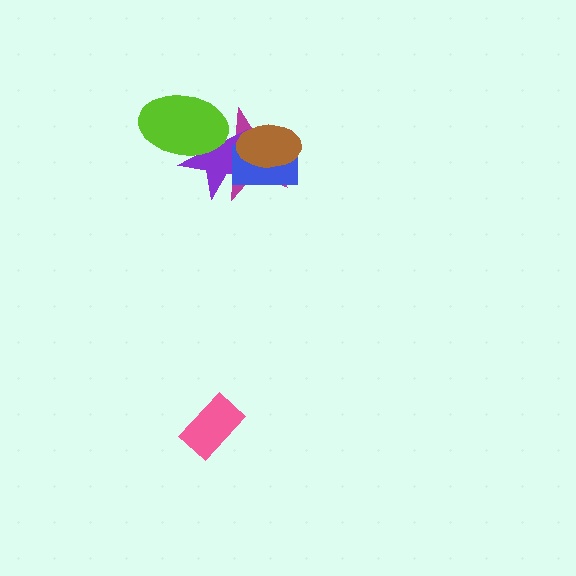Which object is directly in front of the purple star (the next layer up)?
The blue rectangle is directly in front of the purple star.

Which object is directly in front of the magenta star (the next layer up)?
The purple star is directly in front of the magenta star.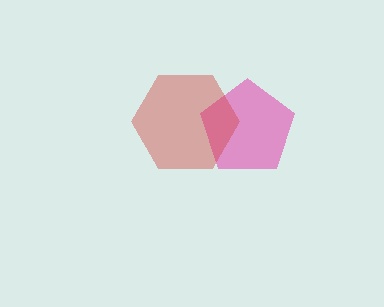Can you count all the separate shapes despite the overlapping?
Yes, there are 2 separate shapes.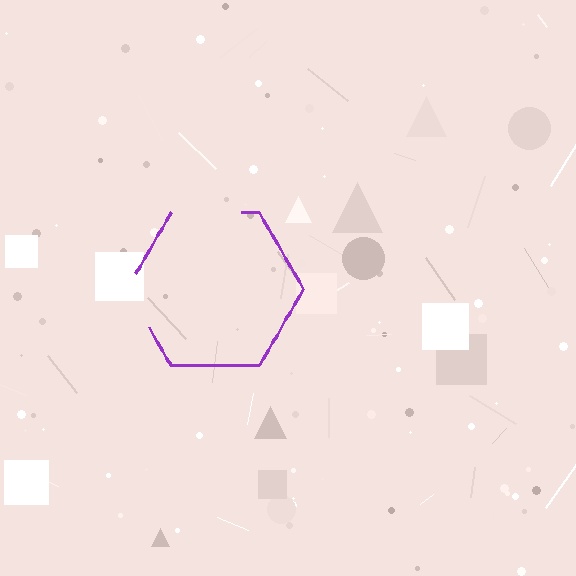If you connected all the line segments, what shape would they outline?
They would outline a hexagon.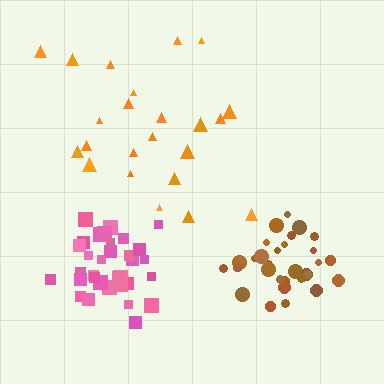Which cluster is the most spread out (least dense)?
Orange.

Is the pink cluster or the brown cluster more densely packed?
Pink.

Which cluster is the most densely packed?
Pink.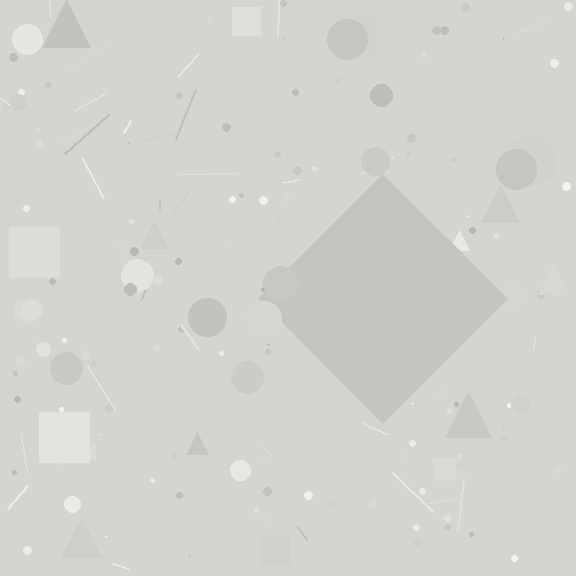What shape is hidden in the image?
A diamond is hidden in the image.